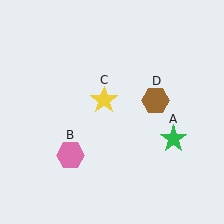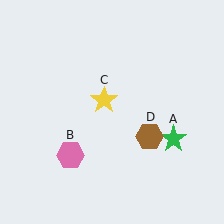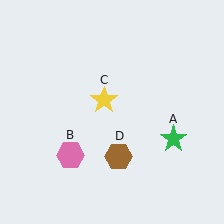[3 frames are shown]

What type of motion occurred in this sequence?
The brown hexagon (object D) rotated clockwise around the center of the scene.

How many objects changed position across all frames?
1 object changed position: brown hexagon (object D).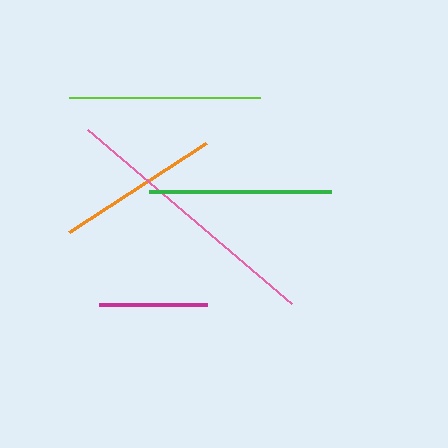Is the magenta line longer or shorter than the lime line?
The lime line is longer than the magenta line.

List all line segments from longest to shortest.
From longest to shortest: pink, lime, green, orange, magenta.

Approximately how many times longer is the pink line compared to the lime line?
The pink line is approximately 1.4 times the length of the lime line.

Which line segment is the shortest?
The magenta line is the shortest at approximately 108 pixels.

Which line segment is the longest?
The pink line is the longest at approximately 268 pixels.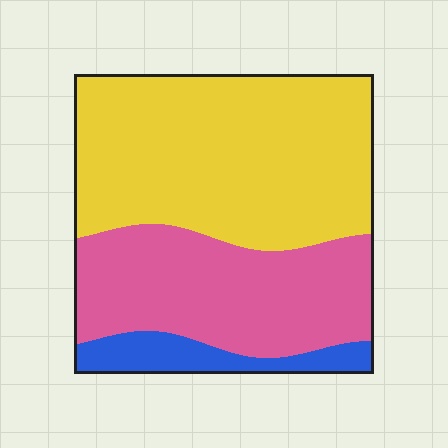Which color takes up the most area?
Yellow, at roughly 55%.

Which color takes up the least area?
Blue, at roughly 10%.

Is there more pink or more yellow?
Yellow.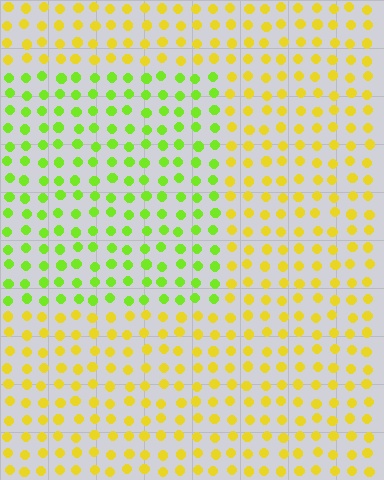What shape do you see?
I see a rectangle.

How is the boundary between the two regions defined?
The boundary is defined purely by a slight shift in hue (about 42 degrees). Spacing, size, and orientation are identical on both sides.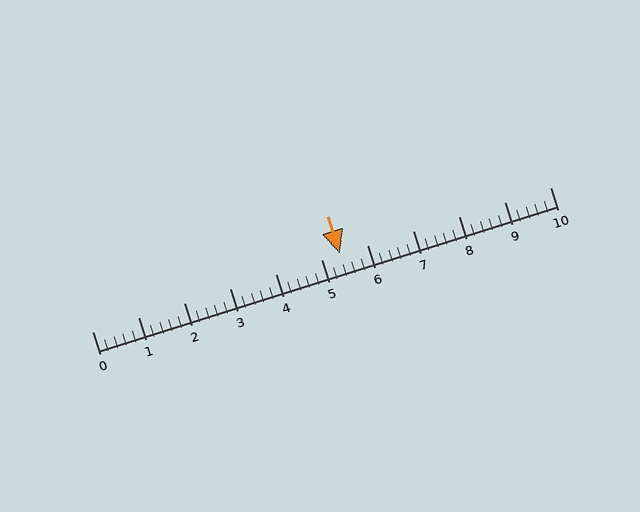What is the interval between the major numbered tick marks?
The major tick marks are spaced 1 units apart.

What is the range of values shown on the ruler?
The ruler shows values from 0 to 10.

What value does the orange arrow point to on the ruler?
The orange arrow points to approximately 5.4.